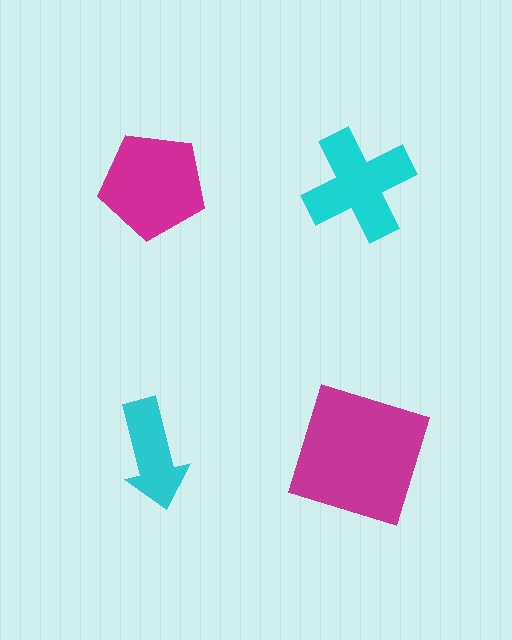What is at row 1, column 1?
A magenta pentagon.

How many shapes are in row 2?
2 shapes.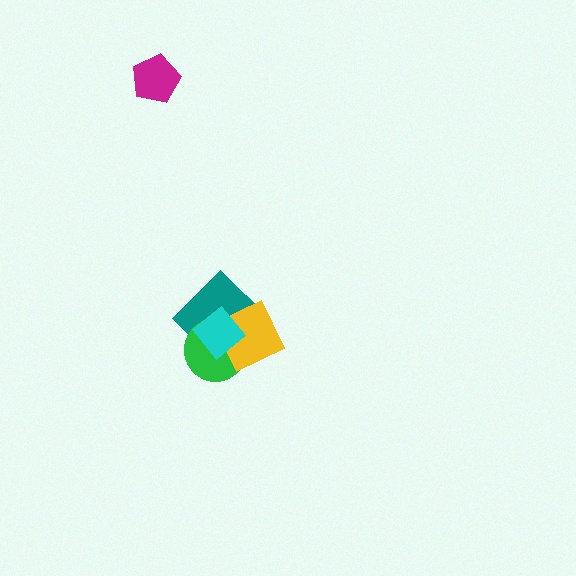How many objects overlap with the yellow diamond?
3 objects overlap with the yellow diamond.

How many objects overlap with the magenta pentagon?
0 objects overlap with the magenta pentagon.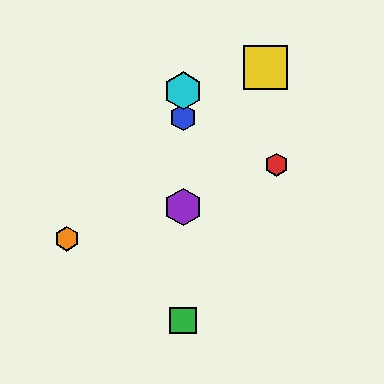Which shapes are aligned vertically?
The blue hexagon, the green square, the purple hexagon, the cyan hexagon are aligned vertically.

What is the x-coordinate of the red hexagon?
The red hexagon is at x≈276.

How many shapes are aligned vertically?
4 shapes (the blue hexagon, the green square, the purple hexagon, the cyan hexagon) are aligned vertically.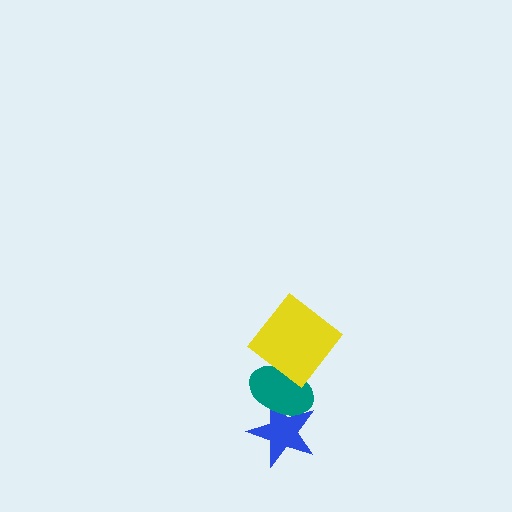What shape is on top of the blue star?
The teal ellipse is on top of the blue star.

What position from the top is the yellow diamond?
The yellow diamond is 1st from the top.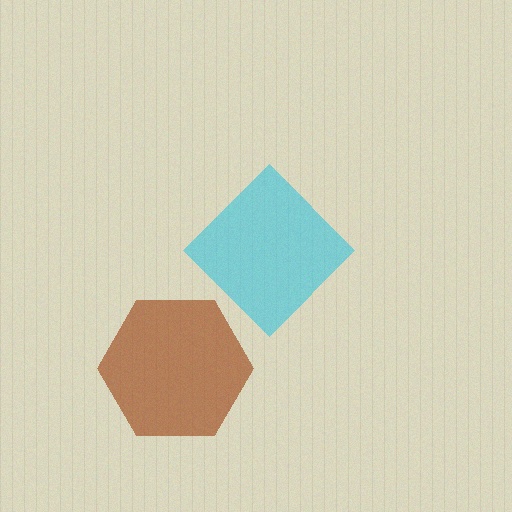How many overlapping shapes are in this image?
There are 2 overlapping shapes in the image.